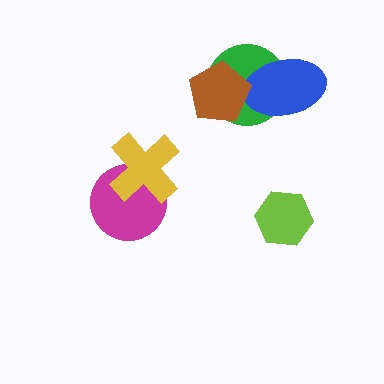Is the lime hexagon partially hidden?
No, no other shape covers it.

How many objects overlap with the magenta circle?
1 object overlaps with the magenta circle.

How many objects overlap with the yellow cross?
1 object overlaps with the yellow cross.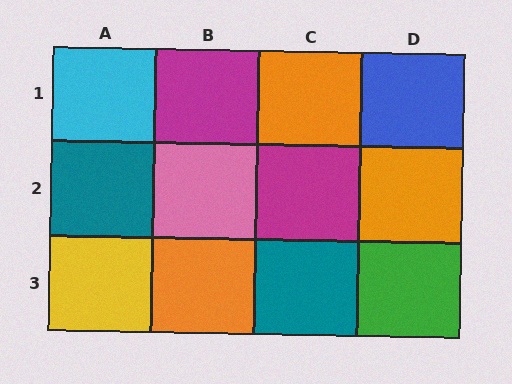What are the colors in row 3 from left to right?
Yellow, orange, teal, green.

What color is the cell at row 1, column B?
Magenta.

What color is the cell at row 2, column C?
Magenta.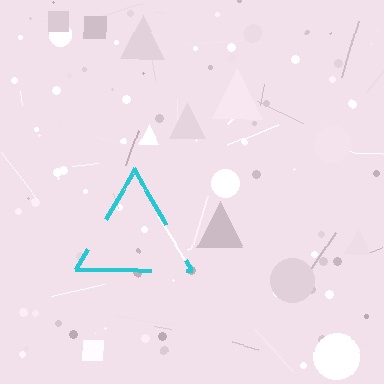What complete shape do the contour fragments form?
The contour fragments form a triangle.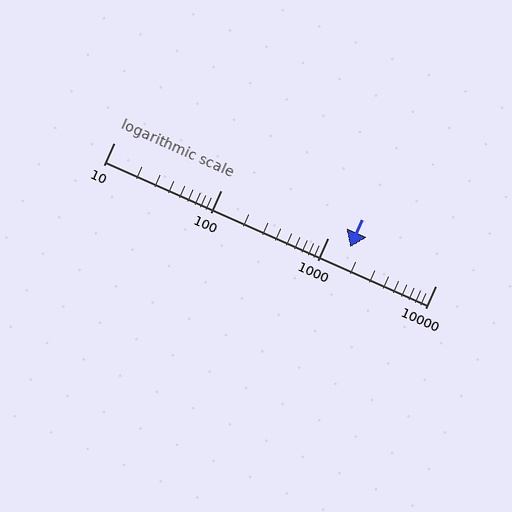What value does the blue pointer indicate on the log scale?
The pointer indicates approximately 1600.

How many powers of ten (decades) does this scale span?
The scale spans 3 decades, from 10 to 10000.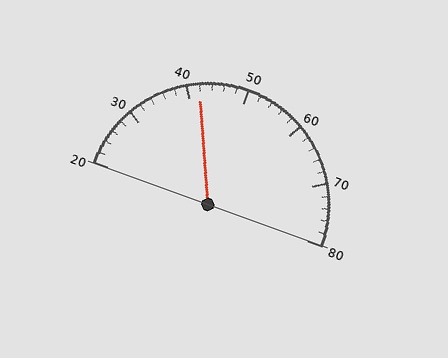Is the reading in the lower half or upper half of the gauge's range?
The reading is in the lower half of the range (20 to 80).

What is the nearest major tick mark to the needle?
The nearest major tick mark is 40.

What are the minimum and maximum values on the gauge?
The gauge ranges from 20 to 80.